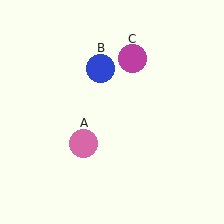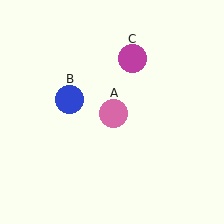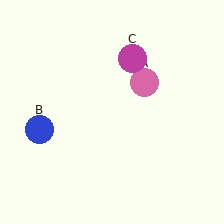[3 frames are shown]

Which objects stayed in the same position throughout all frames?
Magenta circle (object C) remained stationary.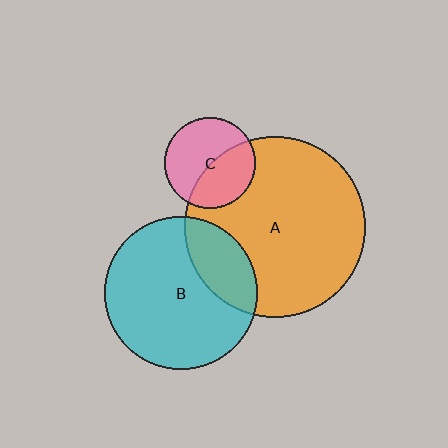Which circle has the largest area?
Circle A (orange).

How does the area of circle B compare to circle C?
Approximately 2.8 times.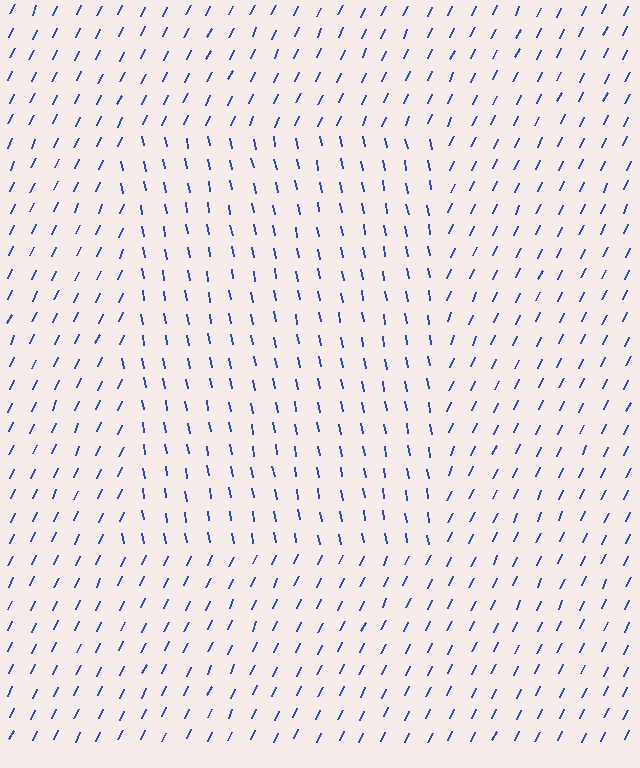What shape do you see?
I see a rectangle.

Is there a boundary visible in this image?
Yes, there is a texture boundary formed by a change in line orientation.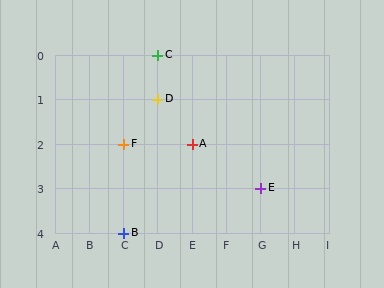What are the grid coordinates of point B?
Point B is at grid coordinates (C, 4).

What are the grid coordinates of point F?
Point F is at grid coordinates (C, 2).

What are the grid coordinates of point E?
Point E is at grid coordinates (G, 3).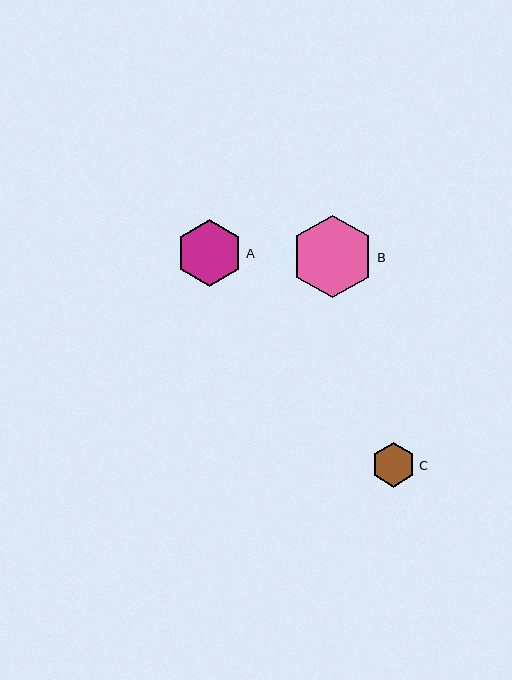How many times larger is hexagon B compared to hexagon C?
Hexagon B is approximately 1.9 times the size of hexagon C.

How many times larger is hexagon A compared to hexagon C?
Hexagon A is approximately 1.5 times the size of hexagon C.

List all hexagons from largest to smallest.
From largest to smallest: B, A, C.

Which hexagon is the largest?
Hexagon B is the largest with a size of approximately 83 pixels.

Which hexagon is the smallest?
Hexagon C is the smallest with a size of approximately 44 pixels.